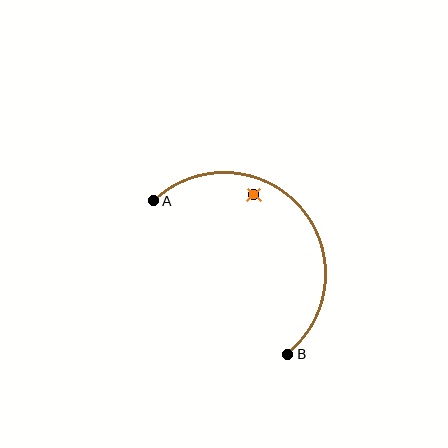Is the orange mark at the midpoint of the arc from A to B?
No — the orange mark does not lie on the arc at all. It sits slightly inside the curve.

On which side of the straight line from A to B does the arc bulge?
The arc bulges above and to the right of the straight line connecting A and B.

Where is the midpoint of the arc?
The arc midpoint is the point on the curve farthest from the straight line joining A and B. It sits above and to the right of that line.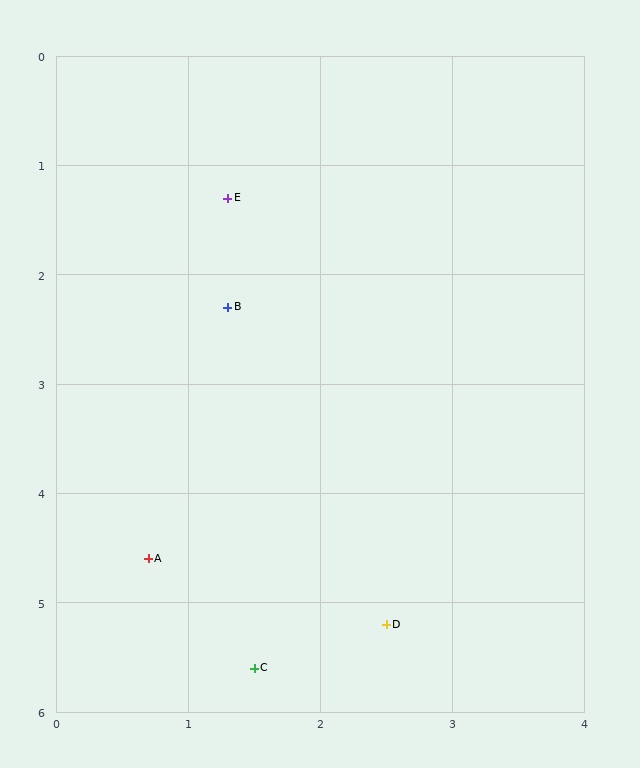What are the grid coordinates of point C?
Point C is at approximately (1.5, 5.6).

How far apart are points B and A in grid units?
Points B and A are about 2.4 grid units apart.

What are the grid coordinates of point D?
Point D is at approximately (2.5, 5.2).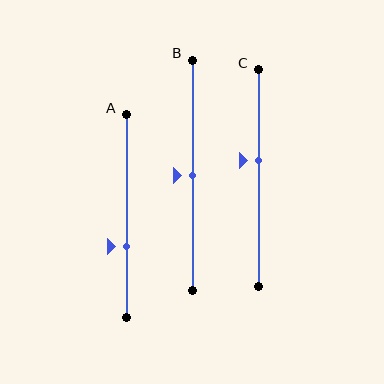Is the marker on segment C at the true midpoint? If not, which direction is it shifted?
No, the marker on segment C is shifted upward by about 8% of the segment length.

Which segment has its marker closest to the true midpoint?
Segment B has its marker closest to the true midpoint.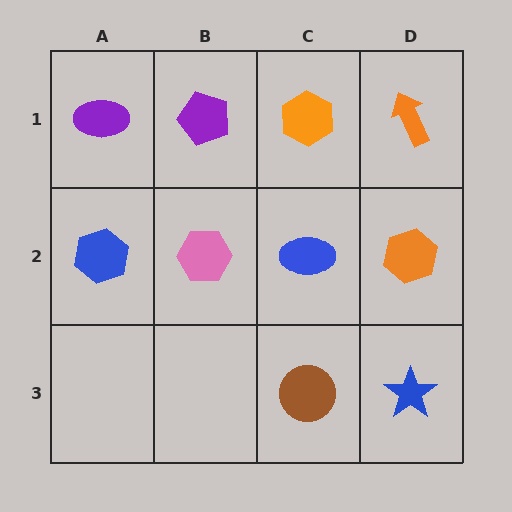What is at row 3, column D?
A blue star.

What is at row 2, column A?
A blue hexagon.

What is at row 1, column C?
An orange hexagon.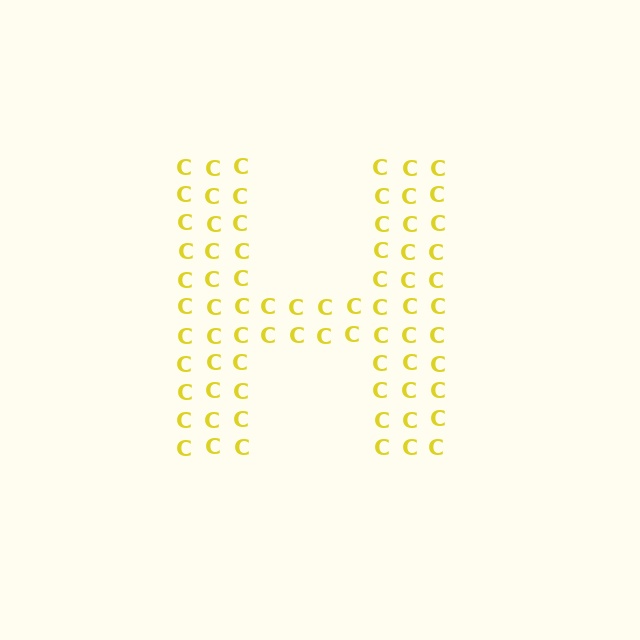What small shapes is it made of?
It is made of small letter C's.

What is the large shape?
The large shape is the letter H.